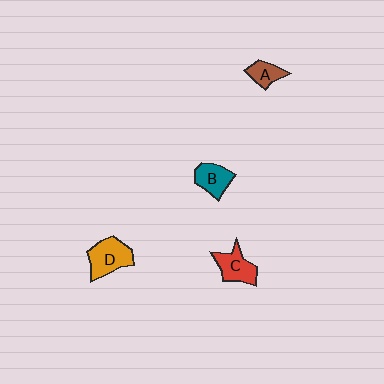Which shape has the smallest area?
Shape A (brown).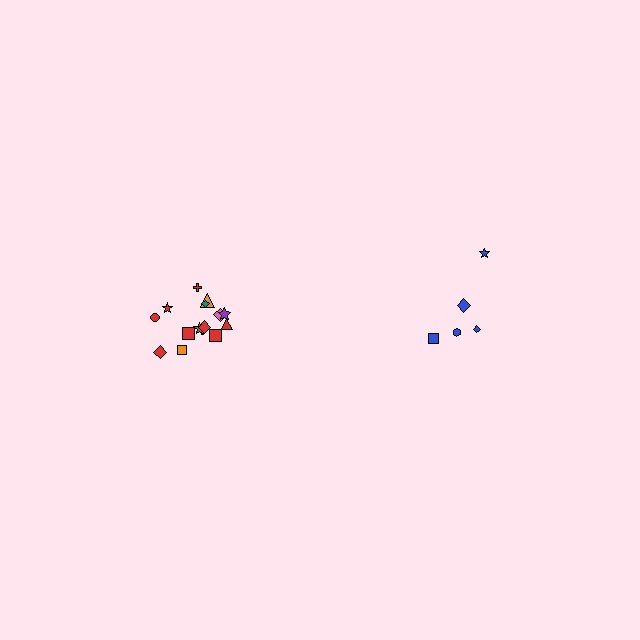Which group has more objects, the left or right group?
The left group.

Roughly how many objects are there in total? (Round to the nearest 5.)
Roughly 20 objects in total.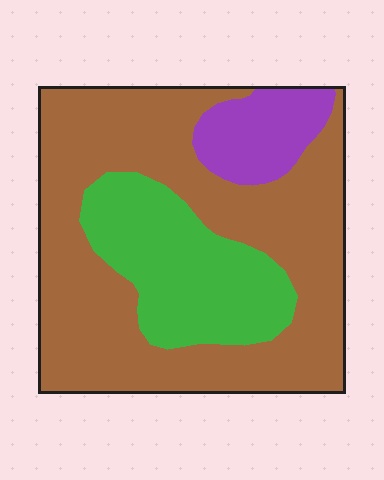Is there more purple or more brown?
Brown.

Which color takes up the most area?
Brown, at roughly 65%.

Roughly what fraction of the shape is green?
Green takes up between a sixth and a third of the shape.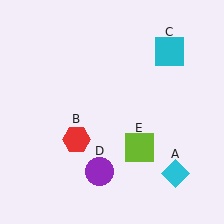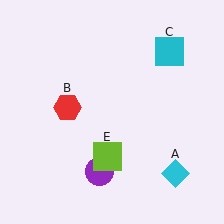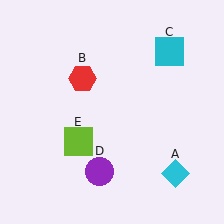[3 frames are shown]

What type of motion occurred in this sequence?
The red hexagon (object B), lime square (object E) rotated clockwise around the center of the scene.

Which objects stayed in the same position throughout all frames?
Cyan diamond (object A) and cyan square (object C) and purple circle (object D) remained stationary.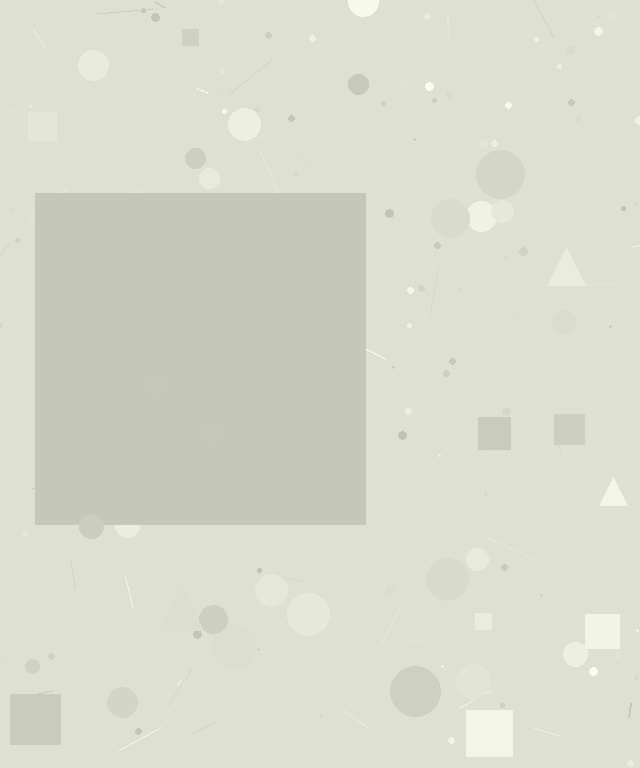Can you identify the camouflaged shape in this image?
The camouflaged shape is a square.